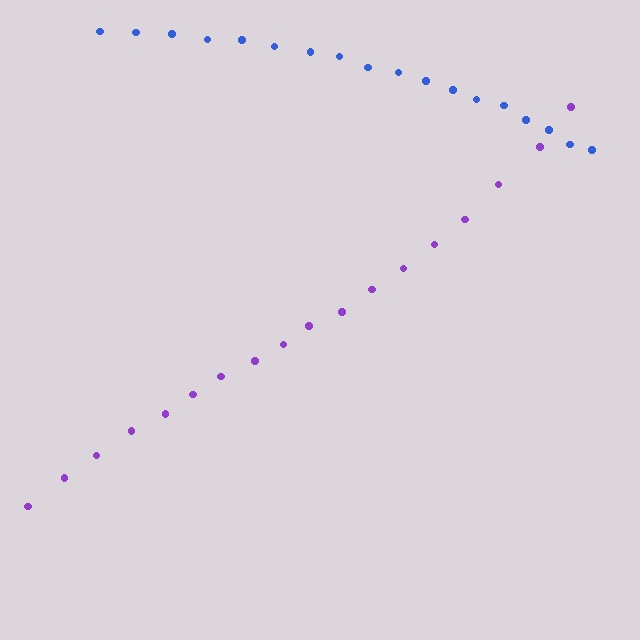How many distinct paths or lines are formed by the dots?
There are 2 distinct paths.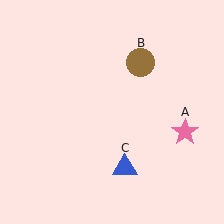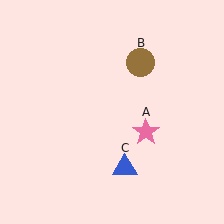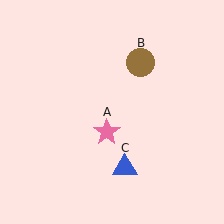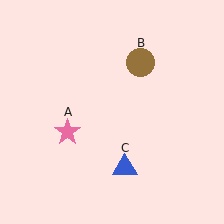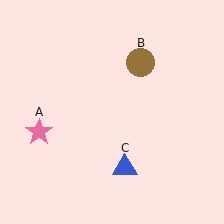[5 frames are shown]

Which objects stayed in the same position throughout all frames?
Brown circle (object B) and blue triangle (object C) remained stationary.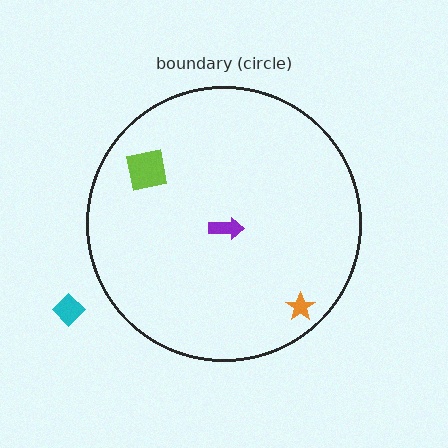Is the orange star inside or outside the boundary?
Inside.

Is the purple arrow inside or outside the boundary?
Inside.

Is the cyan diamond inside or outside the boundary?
Outside.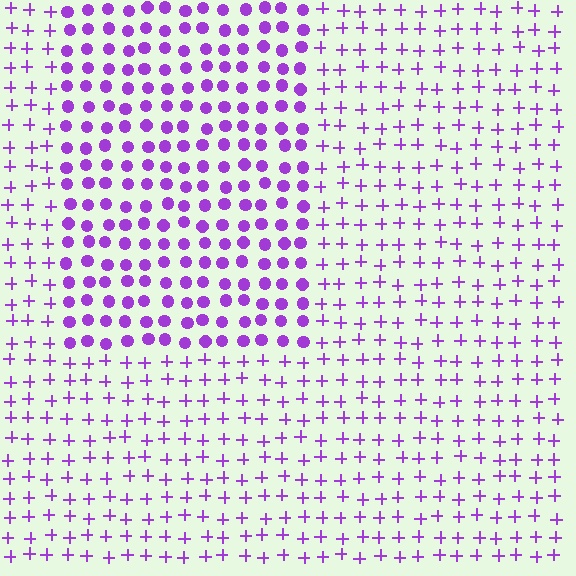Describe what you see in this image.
The image is filled with small purple elements arranged in a uniform grid. A rectangle-shaped region contains circles, while the surrounding area contains plus signs. The boundary is defined purely by the change in element shape.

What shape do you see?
I see a rectangle.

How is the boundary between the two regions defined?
The boundary is defined by a change in element shape: circles inside vs. plus signs outside. All elements share the same color and spacing.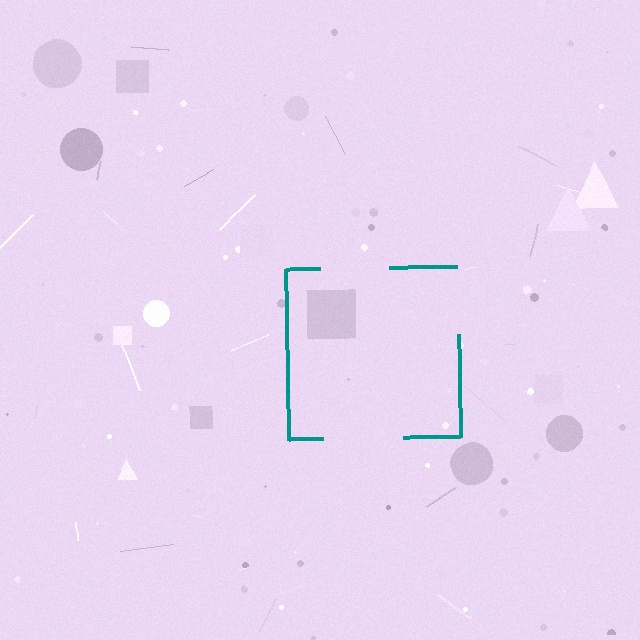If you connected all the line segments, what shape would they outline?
They would outline a square.